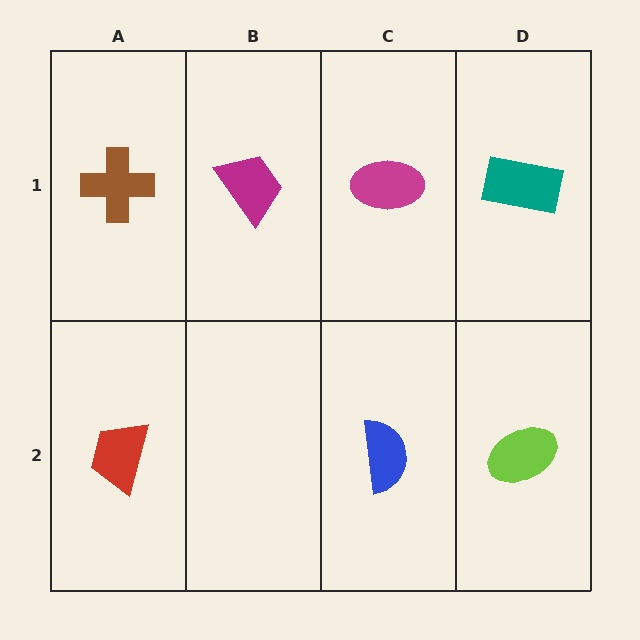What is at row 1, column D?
A teal rectangle.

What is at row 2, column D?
A lime ellipse.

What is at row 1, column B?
A magenta trapezoid.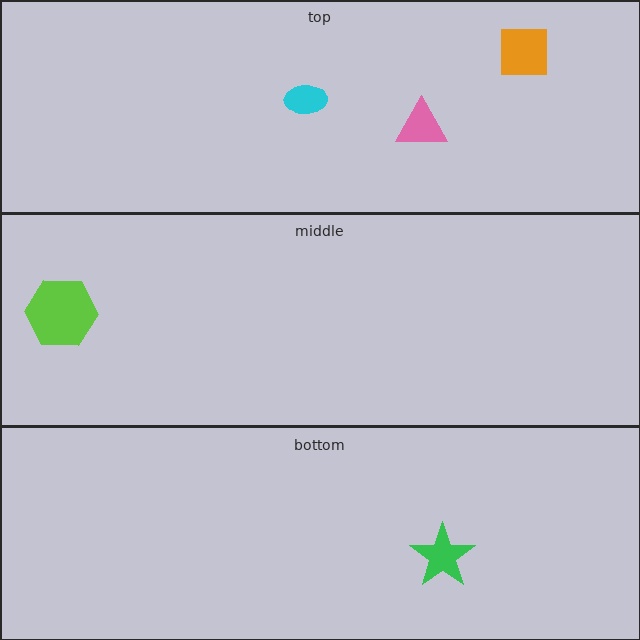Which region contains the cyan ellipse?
The top region.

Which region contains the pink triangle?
The top region.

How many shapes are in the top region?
3.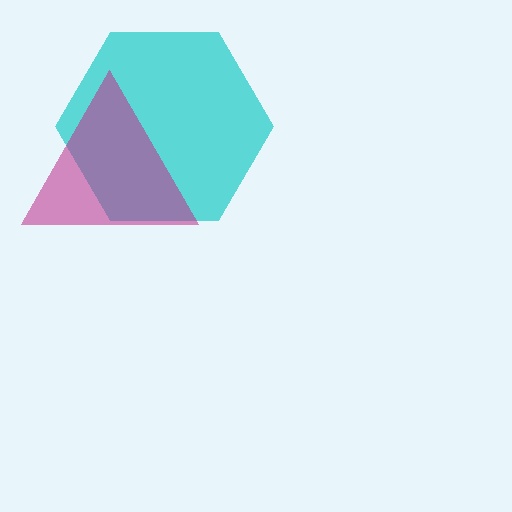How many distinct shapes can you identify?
There are 2 distinct shapes: a cyan hexagon, a magenta triangle.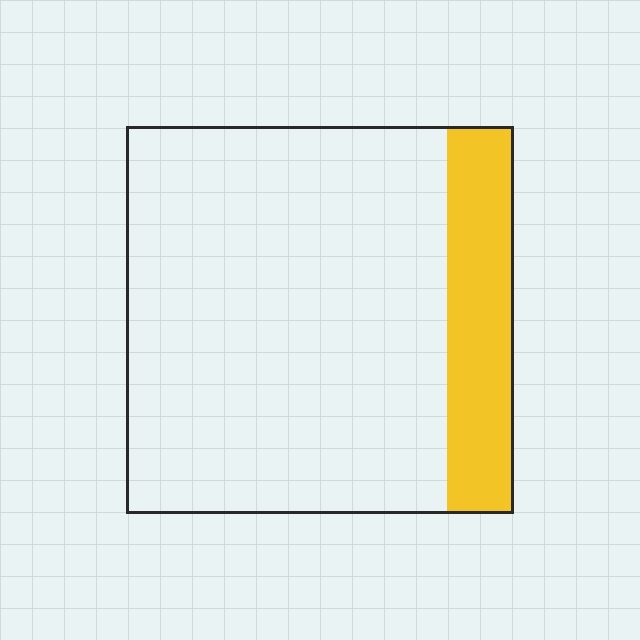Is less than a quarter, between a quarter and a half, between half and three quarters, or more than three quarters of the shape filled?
Less than a quarter.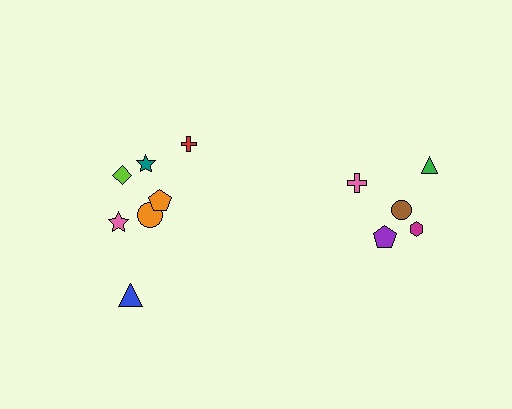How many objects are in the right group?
There are 5 objects.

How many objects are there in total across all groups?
There are 12 objects.